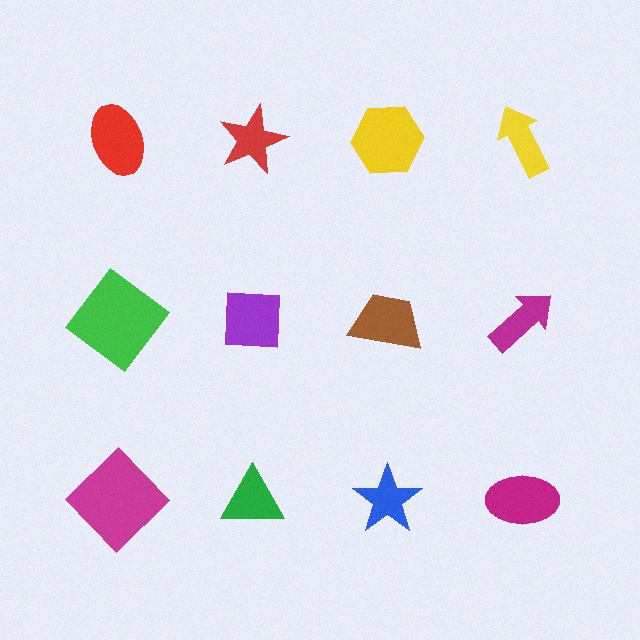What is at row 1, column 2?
A red star.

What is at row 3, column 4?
A magenta ellipse.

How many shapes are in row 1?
4 shapes.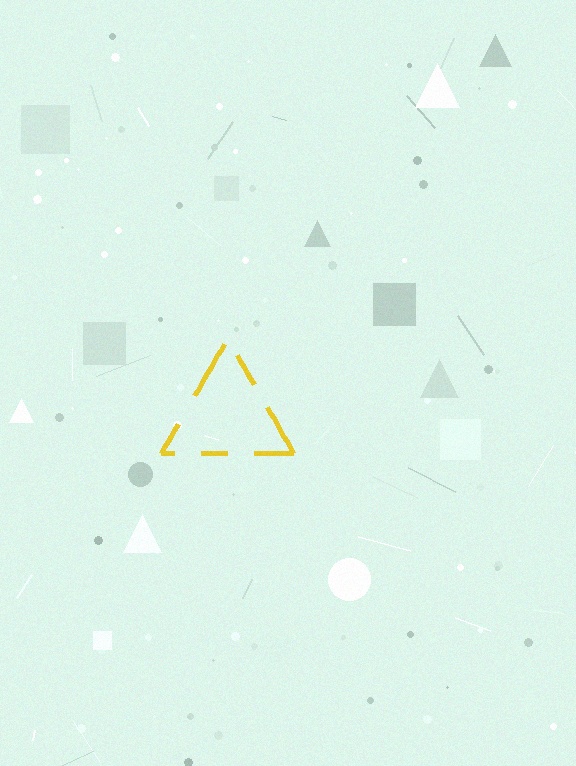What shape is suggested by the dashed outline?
The dashed outline suggests a triangle.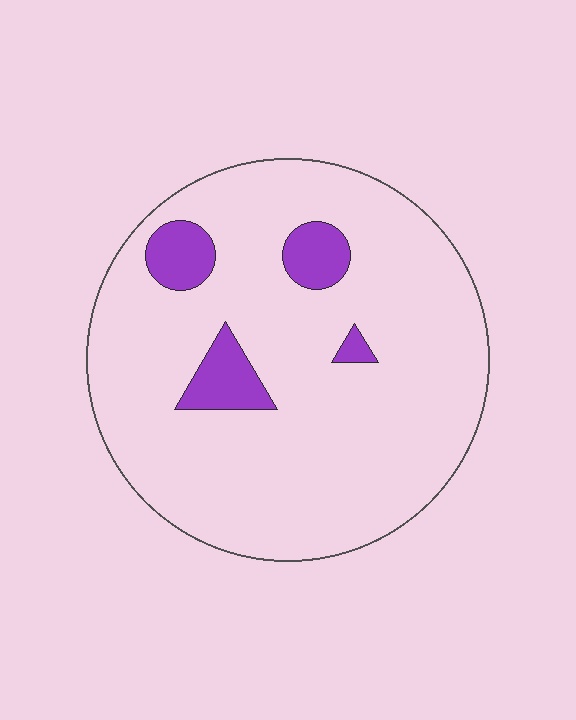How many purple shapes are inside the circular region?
4.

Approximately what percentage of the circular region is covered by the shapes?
Approximately 10%.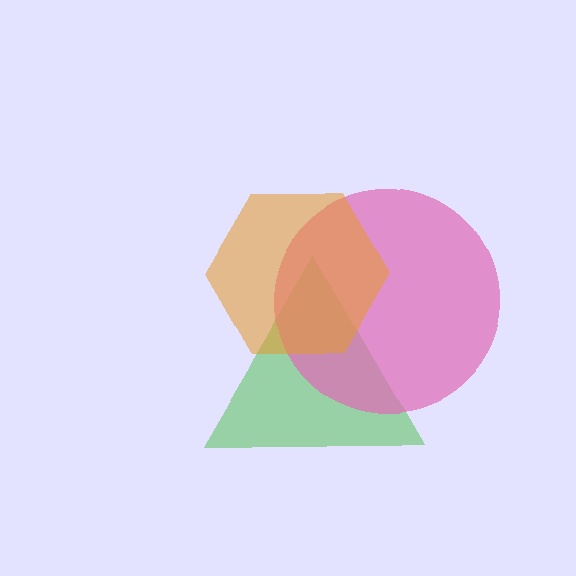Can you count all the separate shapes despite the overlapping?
Yes, there are 3 separate shapes.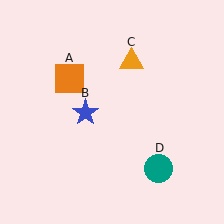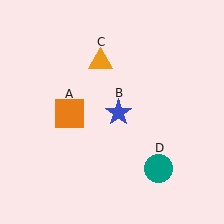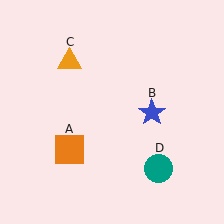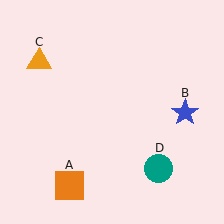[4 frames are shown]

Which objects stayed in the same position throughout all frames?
Teal circle (object D) remained stationary.